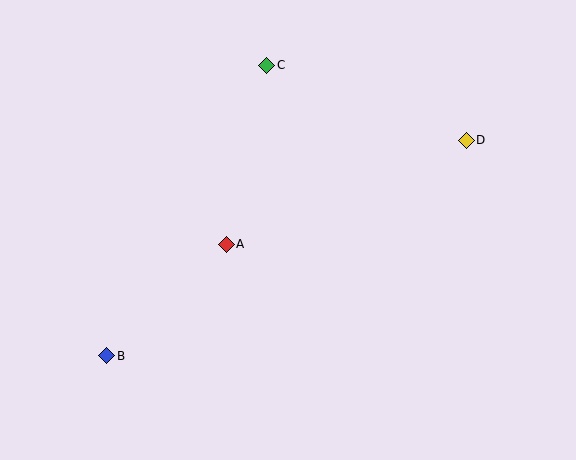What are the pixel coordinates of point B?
Point B is at (107, 356).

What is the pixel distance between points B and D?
The distance between B and D is 419 pixels.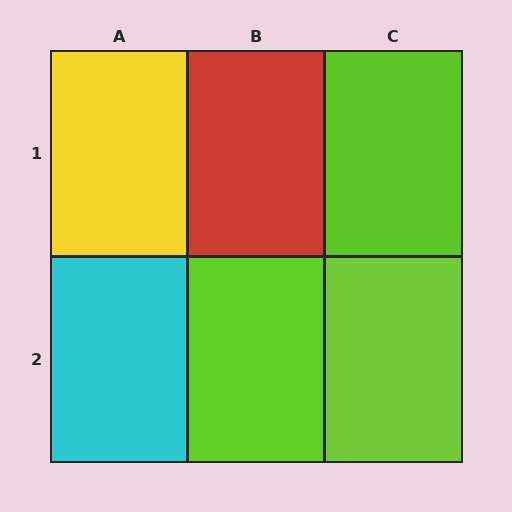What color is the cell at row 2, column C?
Lime.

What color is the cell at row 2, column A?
Cyan.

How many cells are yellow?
1 cell is yellow.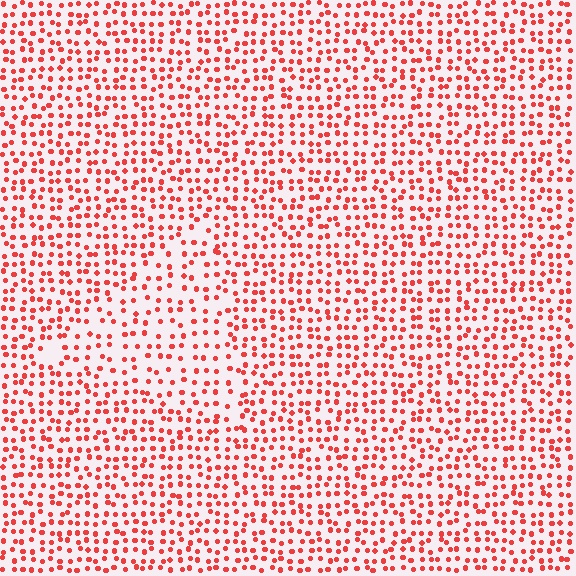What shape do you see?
I see a triangle.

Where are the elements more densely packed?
The elements are more densely packed outside the triangle boundary.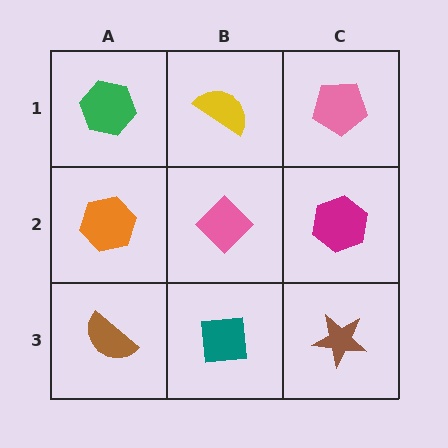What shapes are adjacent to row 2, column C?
A pink pentagon (row 1, column C), a brown star (row 3, column C), a pink diamond (row 2, column B).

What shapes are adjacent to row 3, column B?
A pink diamond (row 2, column B), a brown semicircle (row 3, column A), a brown star (row 3, column C).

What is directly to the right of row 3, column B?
A brown star.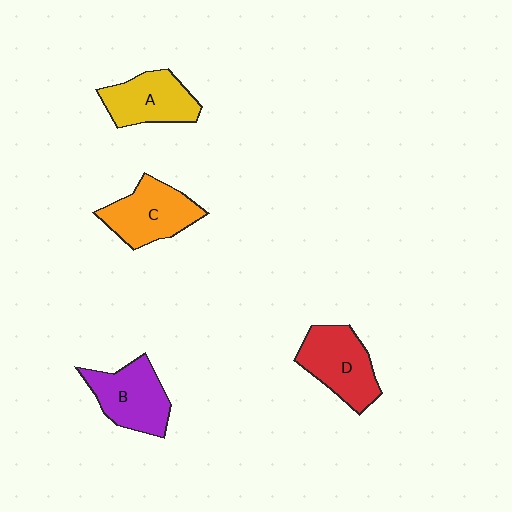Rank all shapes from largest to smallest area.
From largest to smallest: D (red), C (orange), B (purple), A (yellow).